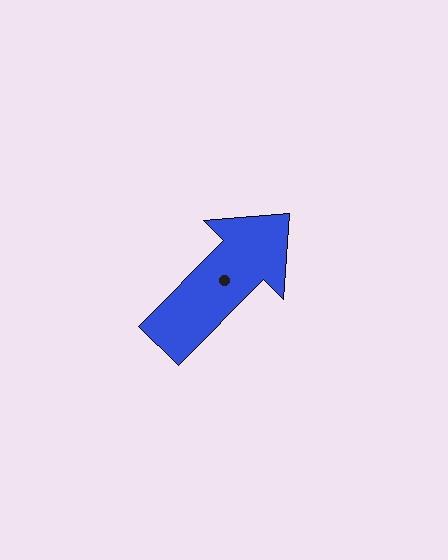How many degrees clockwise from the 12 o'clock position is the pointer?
Approximately 45 degrees.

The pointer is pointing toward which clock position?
Roughly 1 o'clock.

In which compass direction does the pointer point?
Northeast.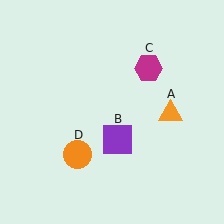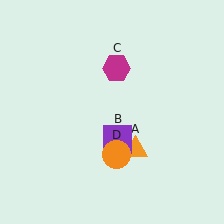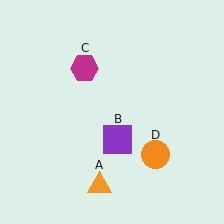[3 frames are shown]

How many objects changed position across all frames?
3 objects changed position: orange triangle (object A), magenta hexagon (object C), orange circle (object D).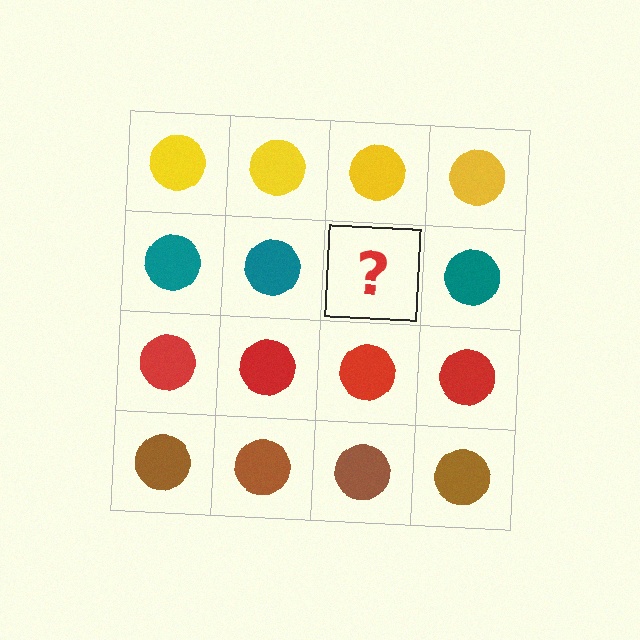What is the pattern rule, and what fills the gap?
The rule is that each row has a consistent color. The gap should be filled with a teal circle.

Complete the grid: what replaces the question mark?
The question mark should be replaced with a teal circle.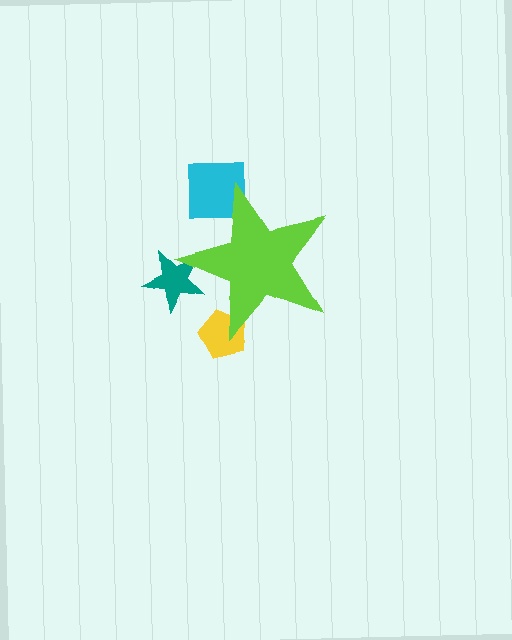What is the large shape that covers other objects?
A lime star.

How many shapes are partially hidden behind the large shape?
3 shapes are partially hidden.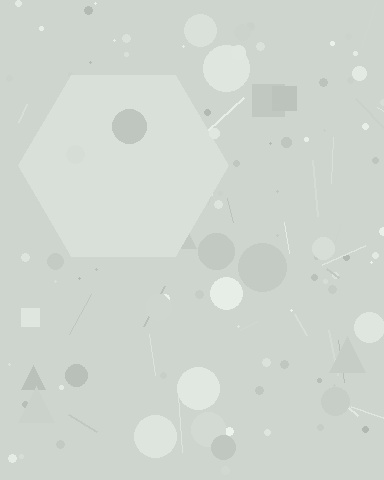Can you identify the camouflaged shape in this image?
The camouflaged shape is a hexagon.